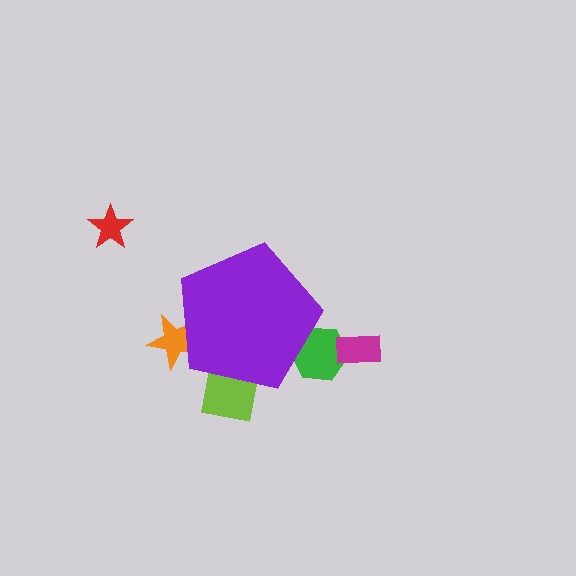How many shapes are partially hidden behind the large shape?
3 shapes are partially hidden.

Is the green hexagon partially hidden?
Yes, the green hexagon is partially hidden behind the purple pentagon.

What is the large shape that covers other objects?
A purple pentagon.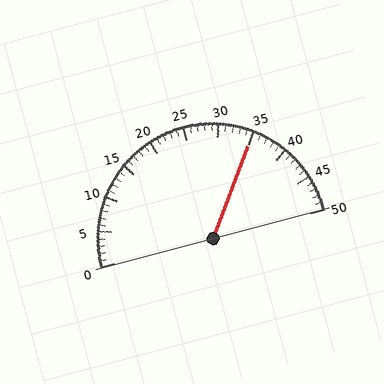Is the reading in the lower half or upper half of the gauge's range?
The reading is in the upper half of the range (0 to 50).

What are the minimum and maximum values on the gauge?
The gauge ranges from 0 to 50.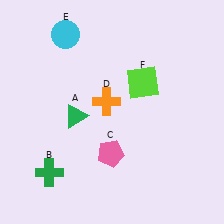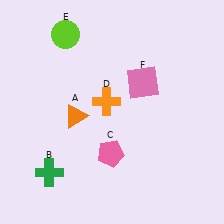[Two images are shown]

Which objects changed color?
A changed from green to orange. E changed from cyan to lime. F changed from lime to pink.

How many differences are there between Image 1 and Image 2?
There are 3 differences between the two images.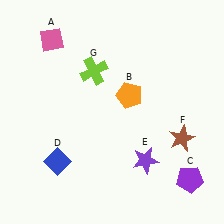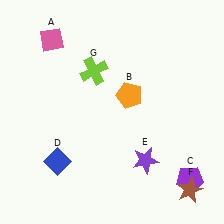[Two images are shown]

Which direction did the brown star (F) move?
The brown star (F) moved down.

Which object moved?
The brown star (F) moved down.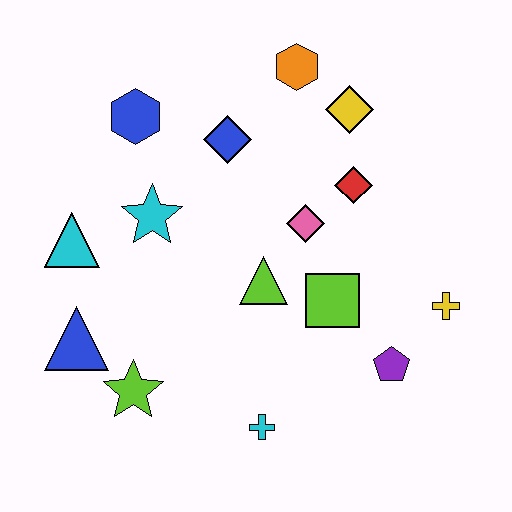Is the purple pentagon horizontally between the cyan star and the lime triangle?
No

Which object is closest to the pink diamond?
The red diamond is closest to the pink diamond.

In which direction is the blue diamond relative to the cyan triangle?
The blue diamond is to the right of the cyan triangle.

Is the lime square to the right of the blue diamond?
Yes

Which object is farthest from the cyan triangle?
The yellow cross is farthest from the cyan triangle.